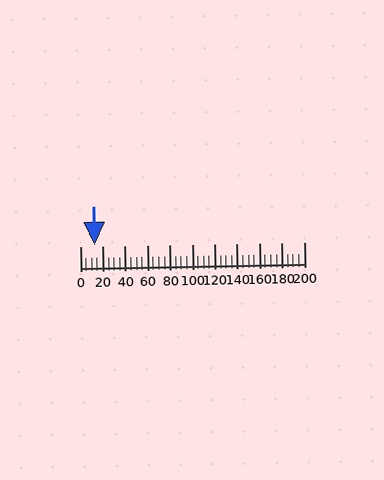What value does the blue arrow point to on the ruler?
The blue arrow points to approximately 13.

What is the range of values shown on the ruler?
The ruler shows values from 0 to 200.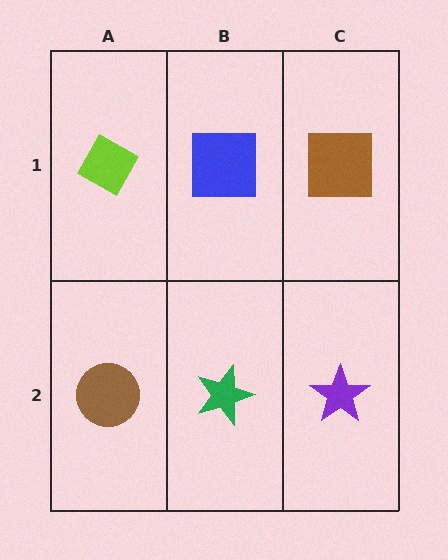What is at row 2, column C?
A purple star.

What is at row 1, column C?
A brown square.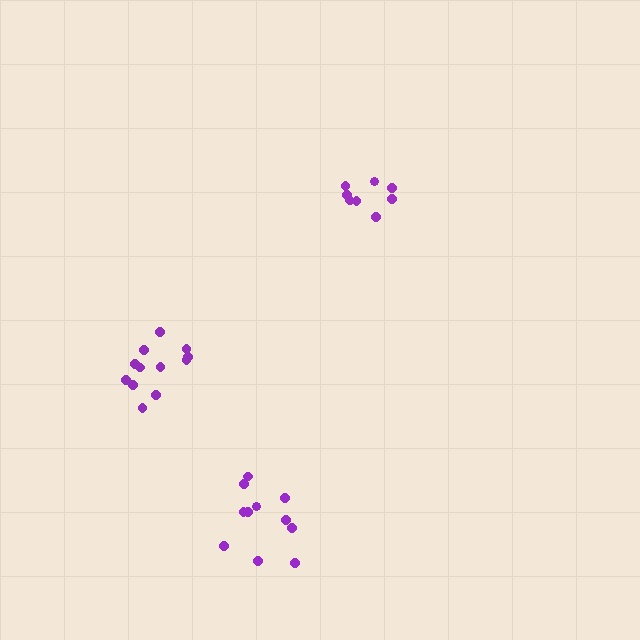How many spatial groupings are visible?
There are 3 spatial groupings.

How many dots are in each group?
Group 1: 8 dots, Group 2: 12 dots, Group 3: 11 dots (31 total).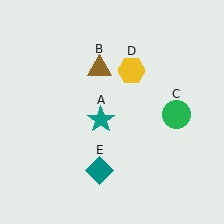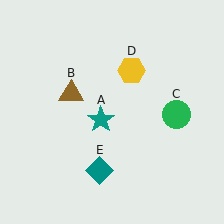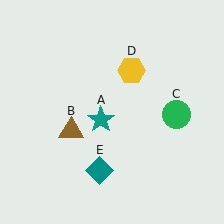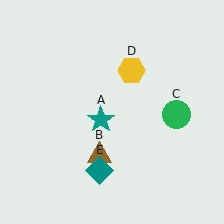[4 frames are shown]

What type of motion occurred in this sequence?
The brown triangle (object B) rotated counterclockwise around the center of the scene.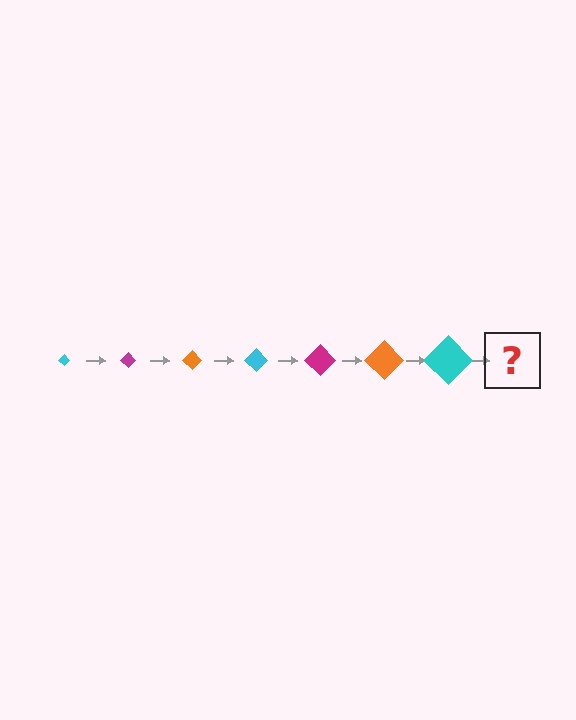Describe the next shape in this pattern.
It should be a magenta diamond, larger than the previous one.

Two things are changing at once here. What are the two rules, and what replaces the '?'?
The two rules are that the diamond grows larger each step and the color cycles through cyan, magenta, and orange. The '?' should be a magenta diamond, larger than the previous one.